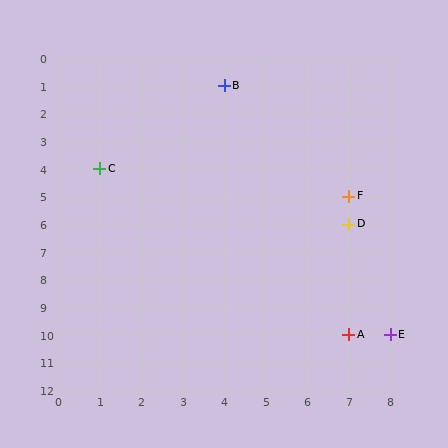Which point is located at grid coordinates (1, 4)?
Point C is at (1, 4).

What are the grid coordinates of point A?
Point A is at grid coordinates (7, 10).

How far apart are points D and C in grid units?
Points D and C are 6 columns and 2 rows apart (about 6.3 grid units diagonally).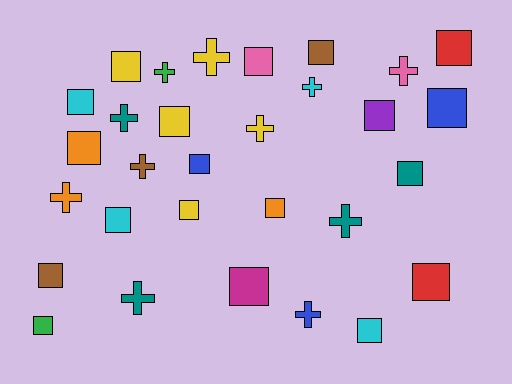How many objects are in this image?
There are 30 objects.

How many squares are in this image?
There are 19 squares.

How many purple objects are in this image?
There is 1 purple object.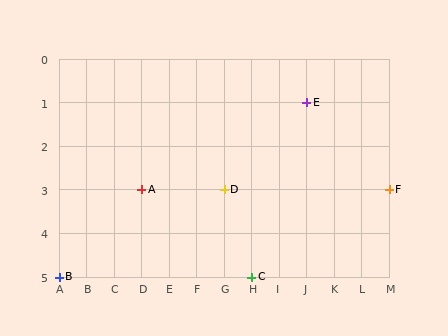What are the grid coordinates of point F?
Point F is at grid coordinates (M, 3).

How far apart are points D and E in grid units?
Points D and E are 3 columns and 2 rows apart (about 3.6 grid units diagonally).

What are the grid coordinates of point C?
Point C is at grid coordinates (H, 5).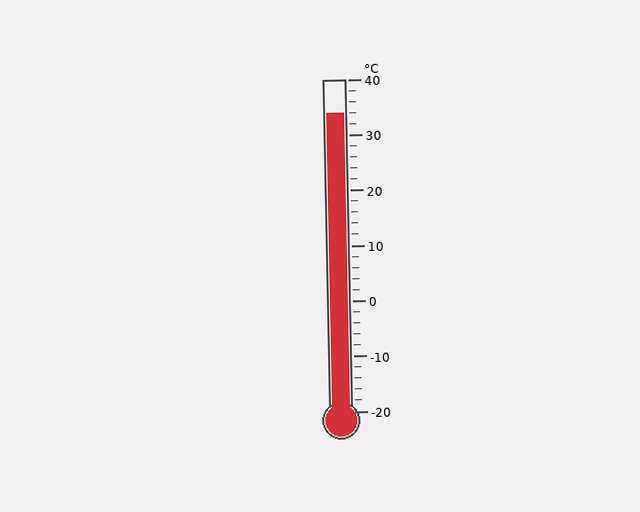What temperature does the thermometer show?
The thermometer shows approximately 34°C.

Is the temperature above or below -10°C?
The temperature is above -10°C.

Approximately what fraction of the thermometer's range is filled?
The thermometer is filled to approximately 90% of its range.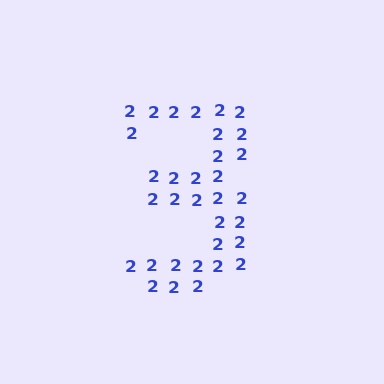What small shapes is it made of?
It is made of small digit 2's.